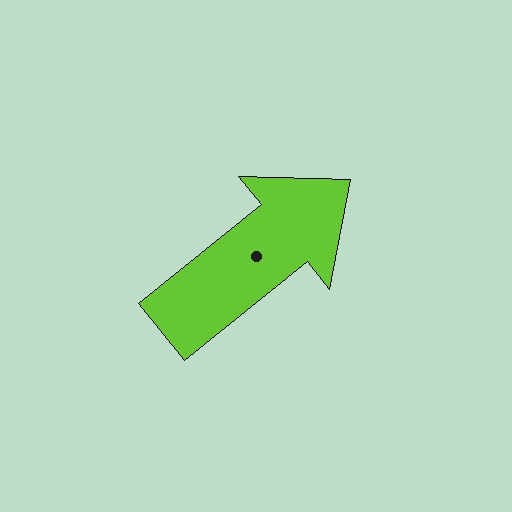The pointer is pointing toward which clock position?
Roughly 2 o'clock.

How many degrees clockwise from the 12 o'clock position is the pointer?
Approximately 51 degrees.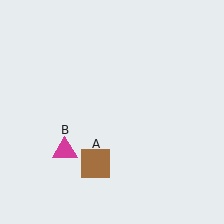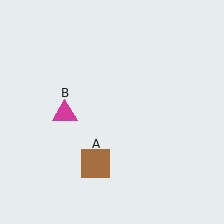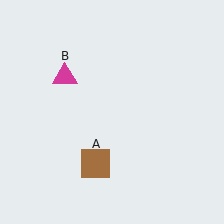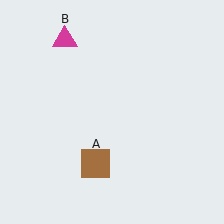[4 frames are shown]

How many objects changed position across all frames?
1 object changed position: magenta triangle (object B).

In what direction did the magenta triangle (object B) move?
The magenta triangle (object B) moved up.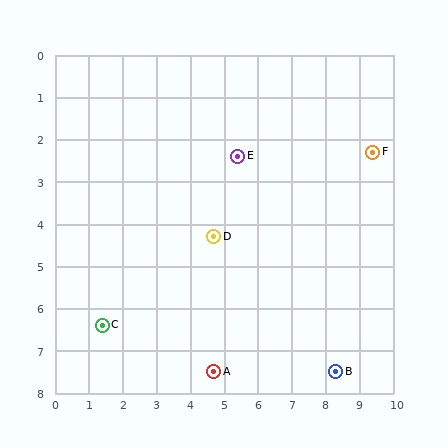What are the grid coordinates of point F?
Point F is at approximately (9.4, 2.3).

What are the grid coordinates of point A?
Point A is at approximately (4.7, 7.5).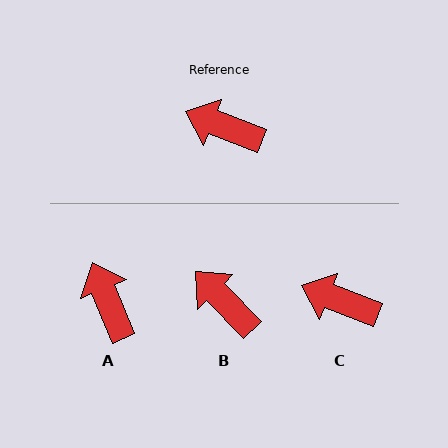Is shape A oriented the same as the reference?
No, it is off by about 47 degrees.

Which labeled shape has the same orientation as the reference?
C.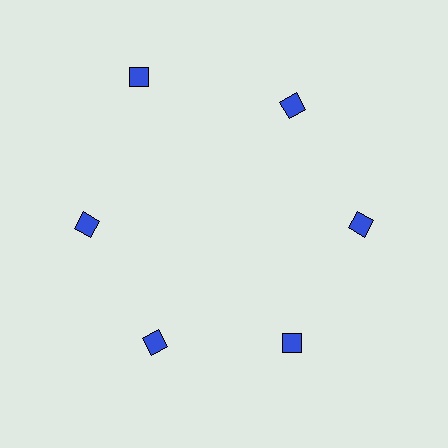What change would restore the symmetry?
The symmetry would be restored by moving it inward, back onto the ring so that all 6 diamonds sit at equal angles and equal distance from the center.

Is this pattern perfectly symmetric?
No. The 6 blue diamonds are arranged in a ring, but one element near the 11 o'clock position is pushed outward from the center, breaking the 6-fold rotational symmetry.